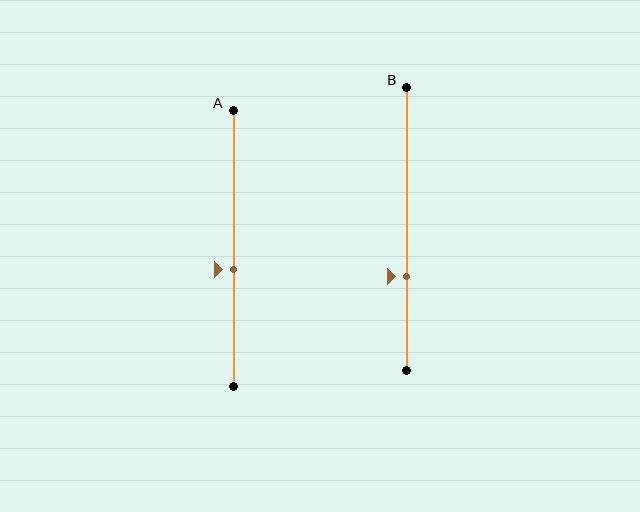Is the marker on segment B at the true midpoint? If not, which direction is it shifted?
No, the marker on segment B is shifted downward by about 17% of the segment length.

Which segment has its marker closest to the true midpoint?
Segment A has its marker closest to the true midpoint.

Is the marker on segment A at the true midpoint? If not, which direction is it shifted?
No, the marker on segment A is shifted downward by about 7% of the segment length.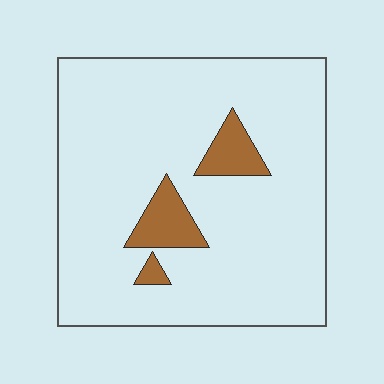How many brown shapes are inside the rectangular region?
3.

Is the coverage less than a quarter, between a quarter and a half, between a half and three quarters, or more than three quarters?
Less than a quarter.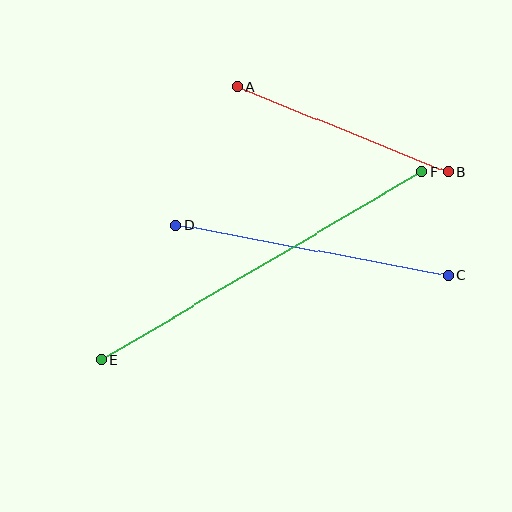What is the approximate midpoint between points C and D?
The midpoint is at approximately (312, 250) pixels.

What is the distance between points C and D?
The distance is approximately 277 pixels.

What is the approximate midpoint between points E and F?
The midpoint is at approximately (262, 266) pixels.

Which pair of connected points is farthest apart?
Points E and F are farthest apart.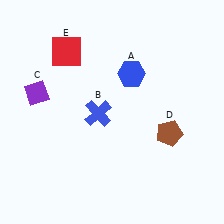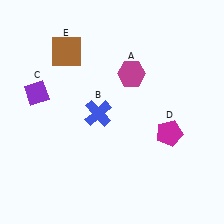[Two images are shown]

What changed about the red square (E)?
In Image 1, E is red. In Image 2, it changed to brown.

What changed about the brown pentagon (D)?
In Image 1, D is brown. In Image 2, it changed to magenta.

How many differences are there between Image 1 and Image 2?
There are 3 differences between the two images.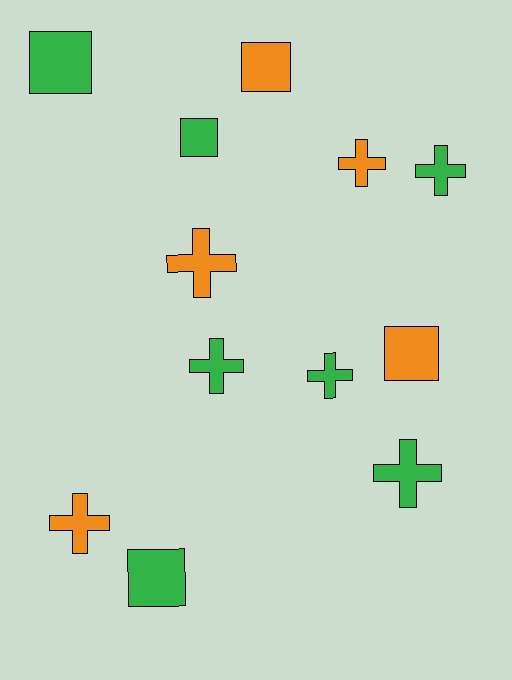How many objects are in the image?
There are 12 objects.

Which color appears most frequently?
Green, with 7 objects.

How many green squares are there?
There are 3 green squares.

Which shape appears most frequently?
Cross, with 7 objects.